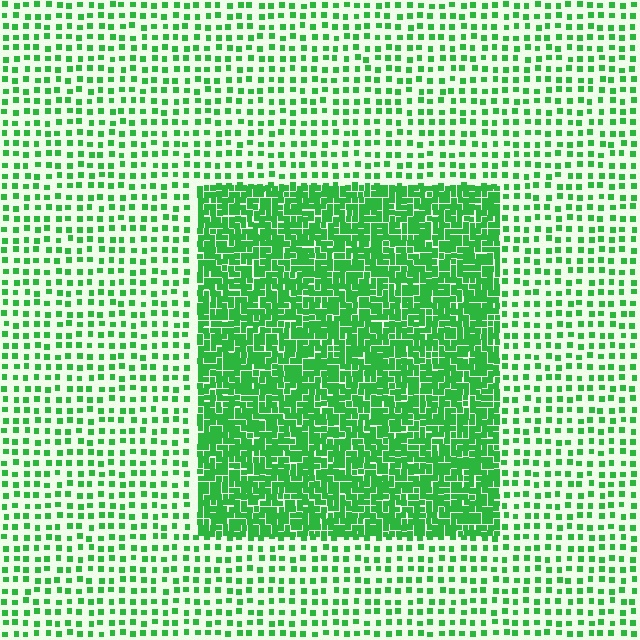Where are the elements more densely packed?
The elements are more densely packed inside the rectangle boundary.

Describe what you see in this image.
The image contains small green elements arranged at two different densities. A rectangle-shaped region is visible where the elements are more densely packed than the surrounding area.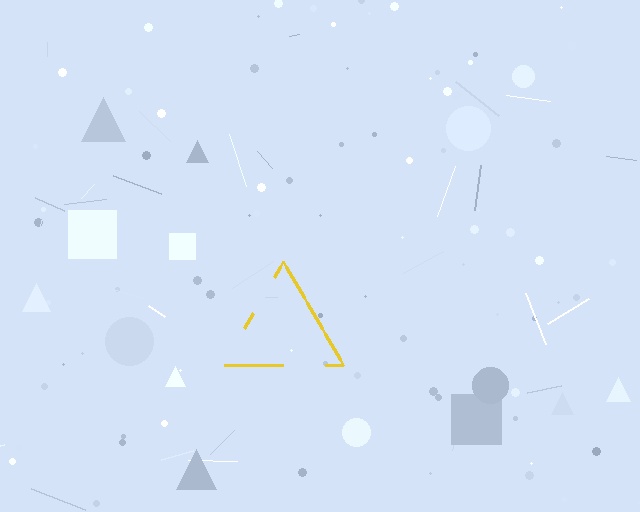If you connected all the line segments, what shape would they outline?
They would outline a triangle.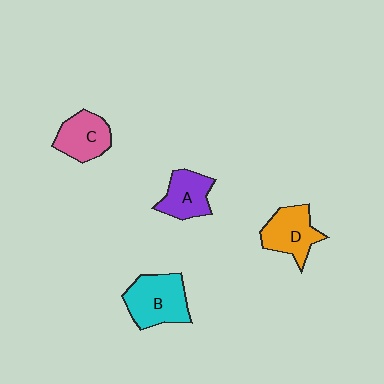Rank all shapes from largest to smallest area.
From largest to smallest: B (cyan), D (orange), C (pink), A (purple).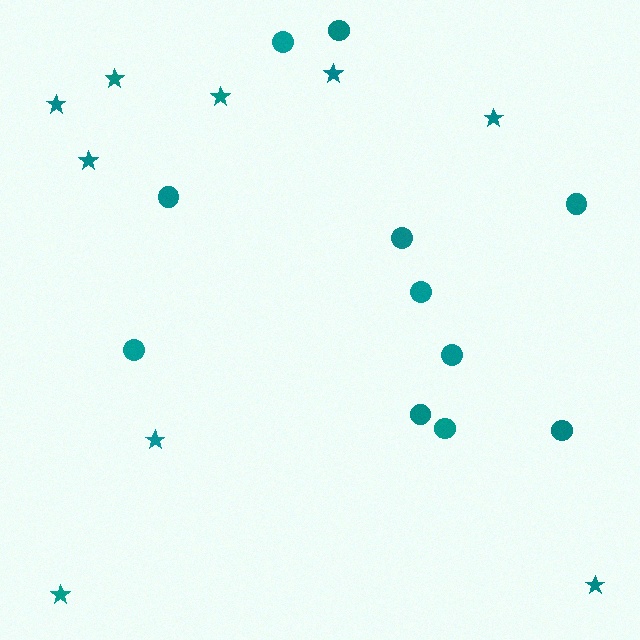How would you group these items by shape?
There are 2 groups: one group of stars (9) and one group of circles (11).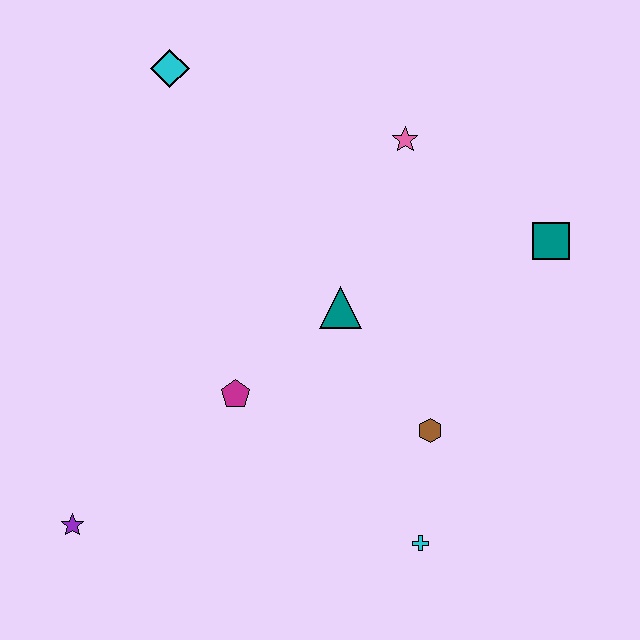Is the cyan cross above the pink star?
No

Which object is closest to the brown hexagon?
The cyan cross is closest to the brown hexagon.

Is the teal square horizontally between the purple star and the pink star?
No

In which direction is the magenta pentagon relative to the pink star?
The magenta pentagon is below the pink star.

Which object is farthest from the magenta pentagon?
The teal square is farthest from the magenta pentagon.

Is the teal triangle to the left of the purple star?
No